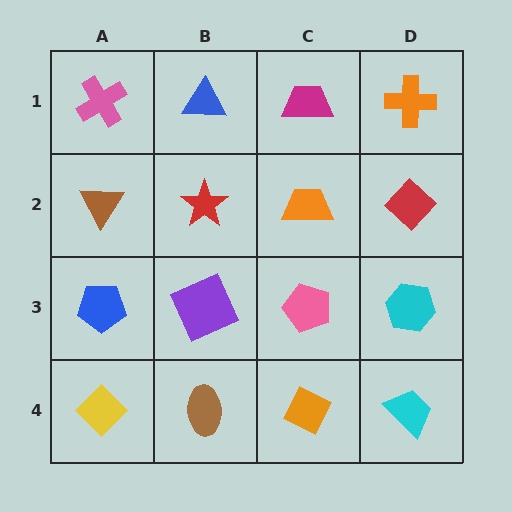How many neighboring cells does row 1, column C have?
3.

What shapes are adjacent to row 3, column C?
An orange trapezoid (row 2, column C), an orange diamond (row 4, column C), a purple square (row 3, column B), a cyan hexagon (row 3, column D).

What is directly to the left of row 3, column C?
A purple square.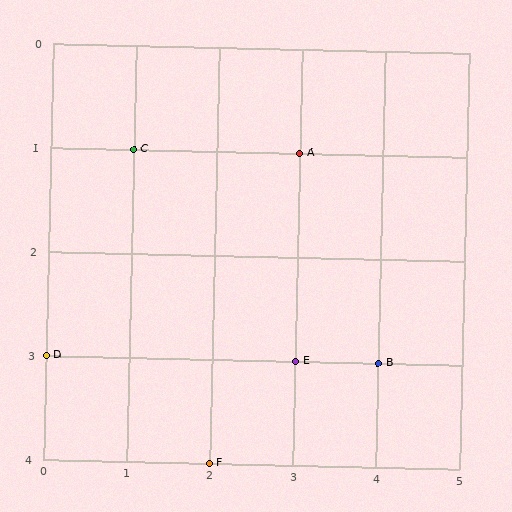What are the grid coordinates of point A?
Point A is at grid coordinates (3, 1).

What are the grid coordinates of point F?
Point F is at grid coordinates (2, 4).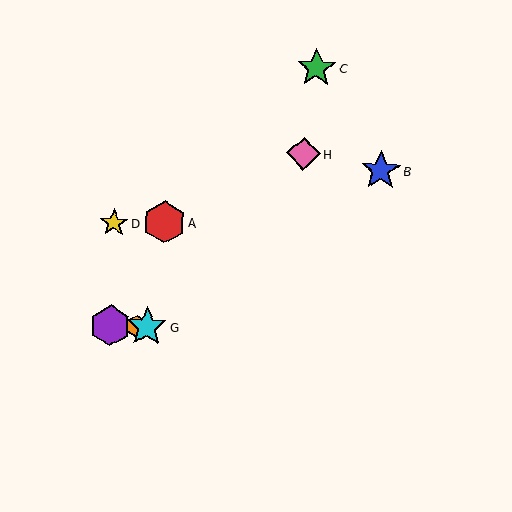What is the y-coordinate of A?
Object A is at y≈222.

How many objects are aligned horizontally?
3 objects (E, F, G) are aligned horizontally.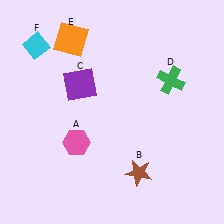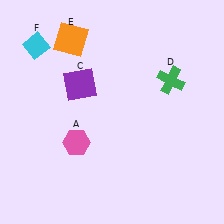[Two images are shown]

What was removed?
The brown star (B) was removed in Image 2.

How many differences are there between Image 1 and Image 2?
There is 1 difference between the two images.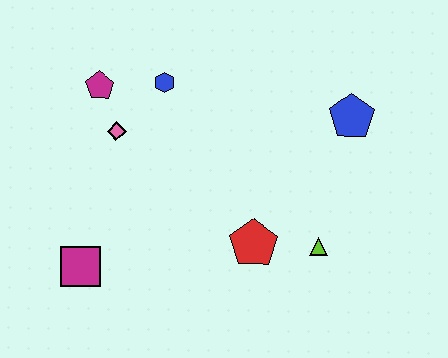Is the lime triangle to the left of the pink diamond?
No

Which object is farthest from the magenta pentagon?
The lime triangle is farthest from the magenta pentagon.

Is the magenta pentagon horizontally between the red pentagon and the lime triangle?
No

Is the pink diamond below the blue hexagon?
Yes